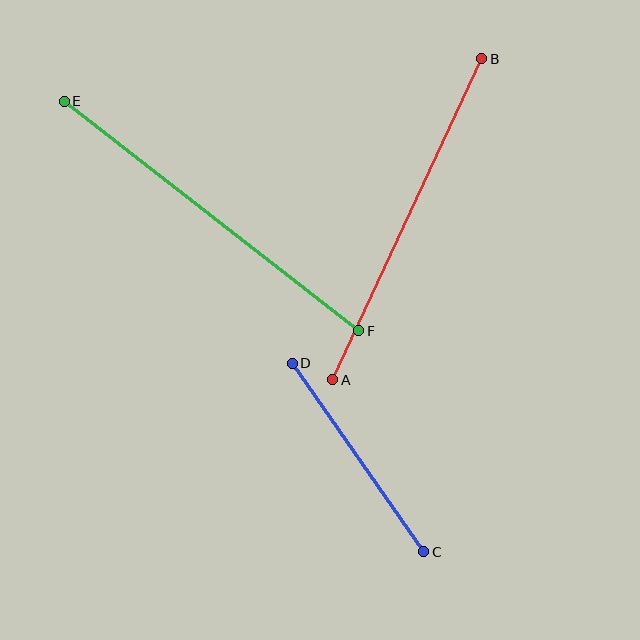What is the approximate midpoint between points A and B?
The midpoint is at approximately (407, 219) pixels.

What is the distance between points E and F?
The distance is approximately 374 pixels.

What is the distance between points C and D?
The distance is approximately 230 pixels.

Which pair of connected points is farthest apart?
Points E and F are farthest apart.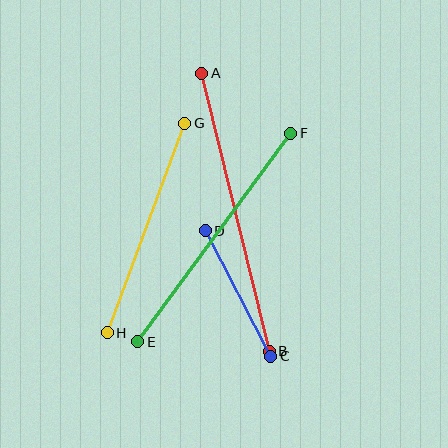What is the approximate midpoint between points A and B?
The midpoint is at approximately (236, 212) pixels.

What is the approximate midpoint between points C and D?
The midpoint is at approximately (238, 294) pixels.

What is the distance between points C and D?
The distance is approximately 141 pixels.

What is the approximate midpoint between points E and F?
The midpoint is at approximately (214, 238) pixels.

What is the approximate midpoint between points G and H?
The midpoint is at approximately (146, 228) pixels.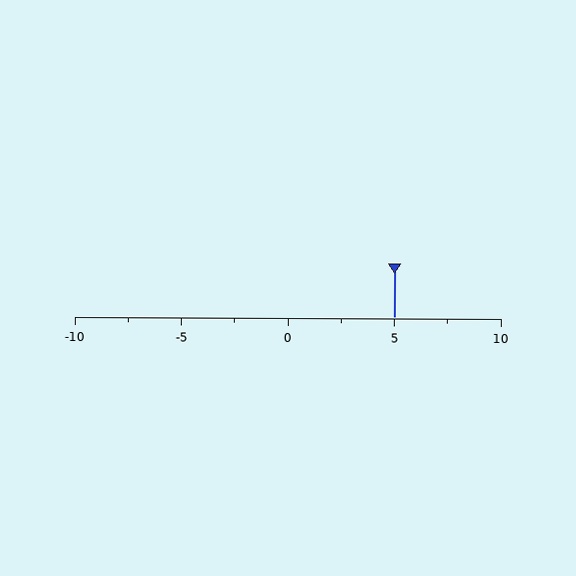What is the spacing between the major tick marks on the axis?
The major ticks are spaced 5 apart.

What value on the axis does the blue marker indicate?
The marker indicates approximately 5.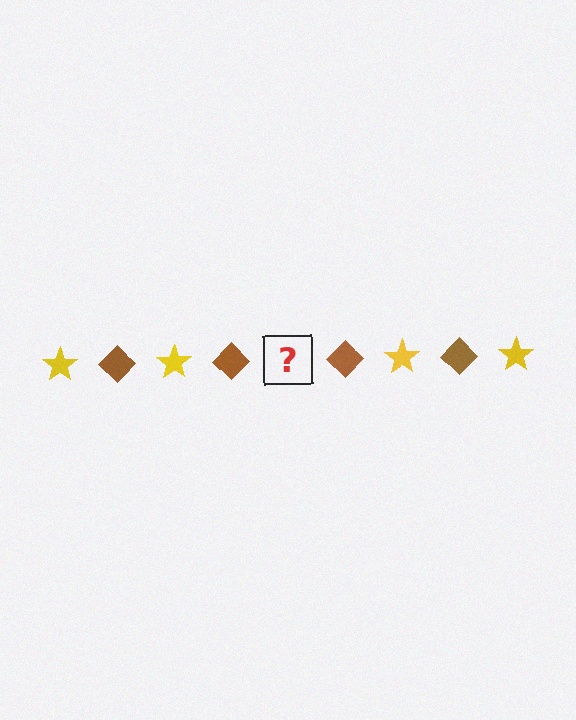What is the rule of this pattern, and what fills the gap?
The rule is that the pattern alternates between yellow star and brown diamond. The gap should be filled with a yellow star.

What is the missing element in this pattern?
The missing element is a yellow star.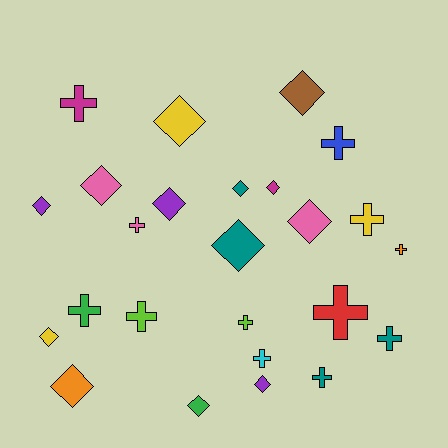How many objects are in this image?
There are 25 objects.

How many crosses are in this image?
There are 12 crosses.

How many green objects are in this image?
There are 2 green objects.